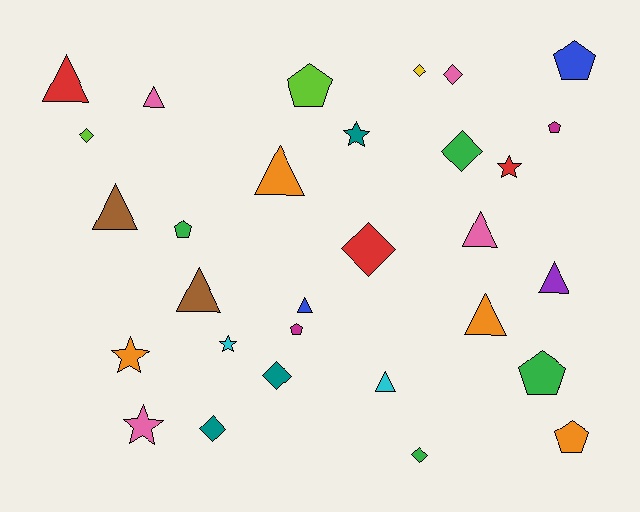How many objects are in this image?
There are 30 objects.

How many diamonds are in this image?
There are 8 diamonds.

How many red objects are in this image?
There are 3 red objects.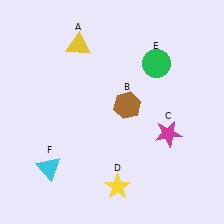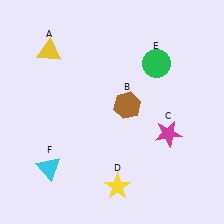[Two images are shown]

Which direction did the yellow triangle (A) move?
The yellow triangle (A) moved left.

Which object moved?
The yellow triangle (A) moved left.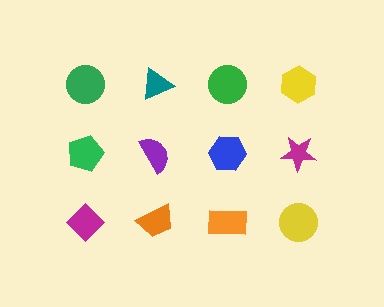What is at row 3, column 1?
A magenta diamond.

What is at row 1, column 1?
A green circle.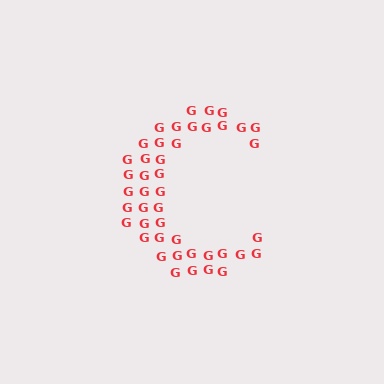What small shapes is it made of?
It is made of small letter G's.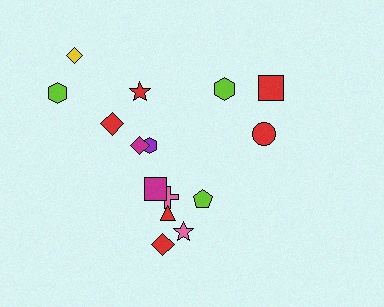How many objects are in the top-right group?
There are 3 objects.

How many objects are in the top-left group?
There are 6 objects.